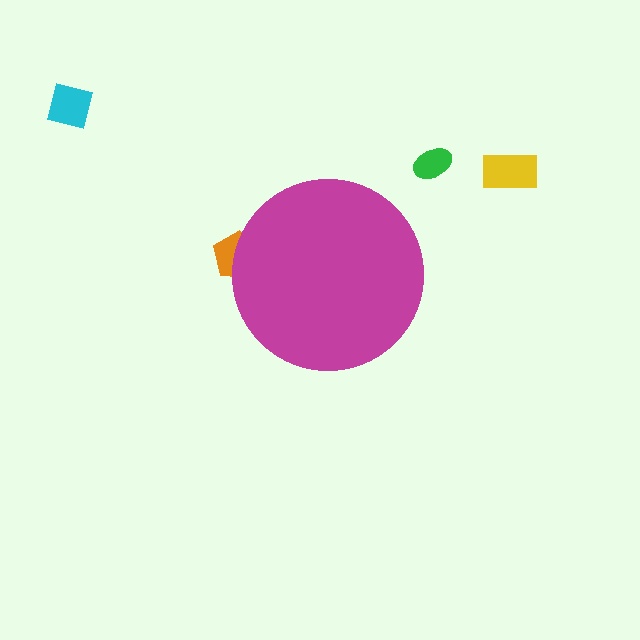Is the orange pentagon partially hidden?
Yes, the orange pentagon is partially hidden behind the magenta circle.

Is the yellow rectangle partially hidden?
No, the yellow rectangle is fully visible.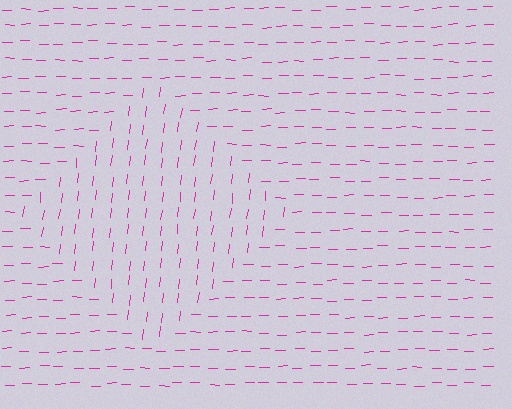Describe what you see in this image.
The image is filled with small magenta line segments. A diamond region in the image has lines oriented differently from the surrounding lines, creating a visible texture boundary.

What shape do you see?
I see a diamond.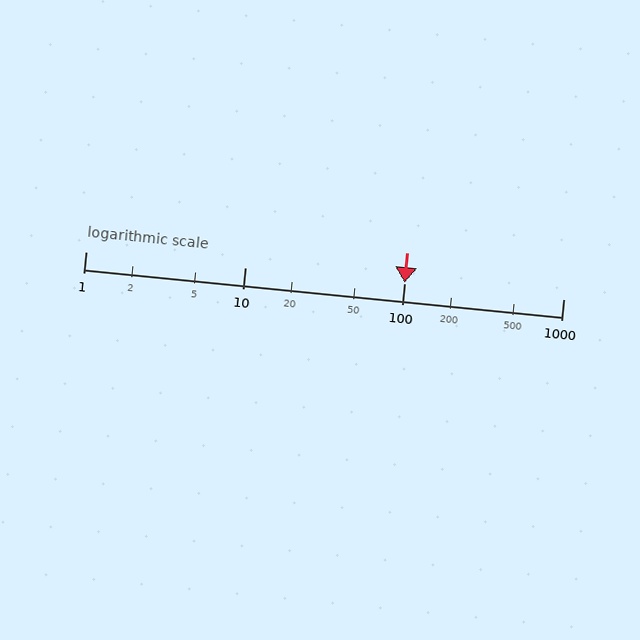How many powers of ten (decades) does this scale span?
The scale spans 3 decades, from 1 to 1000.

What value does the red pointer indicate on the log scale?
The pointer indicates approximately 100.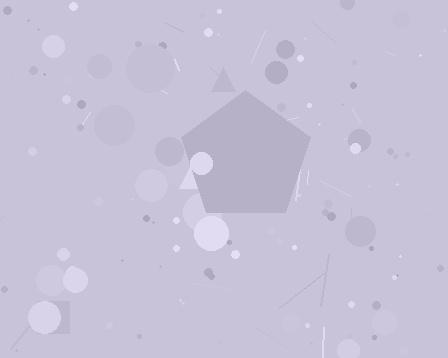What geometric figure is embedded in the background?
A pentagon is embedded in the background.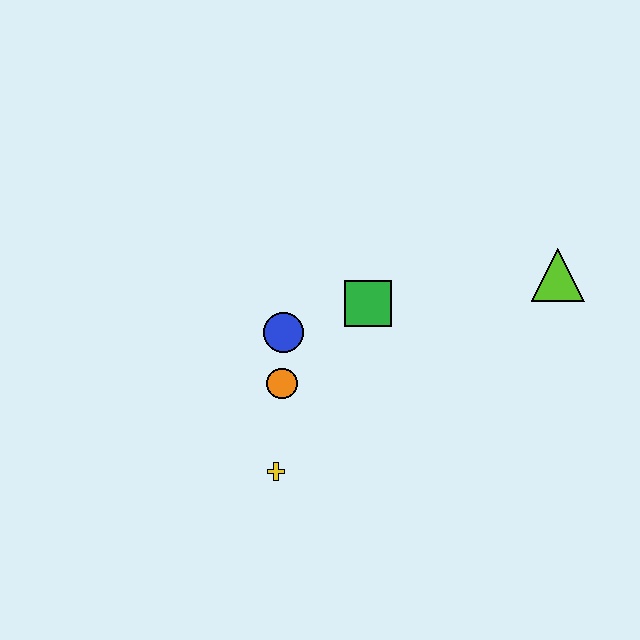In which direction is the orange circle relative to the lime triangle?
The orange circle is to the left of the lime triangle.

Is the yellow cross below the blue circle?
Yes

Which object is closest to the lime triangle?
The green square is closest to the lime triangle.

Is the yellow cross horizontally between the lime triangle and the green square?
No